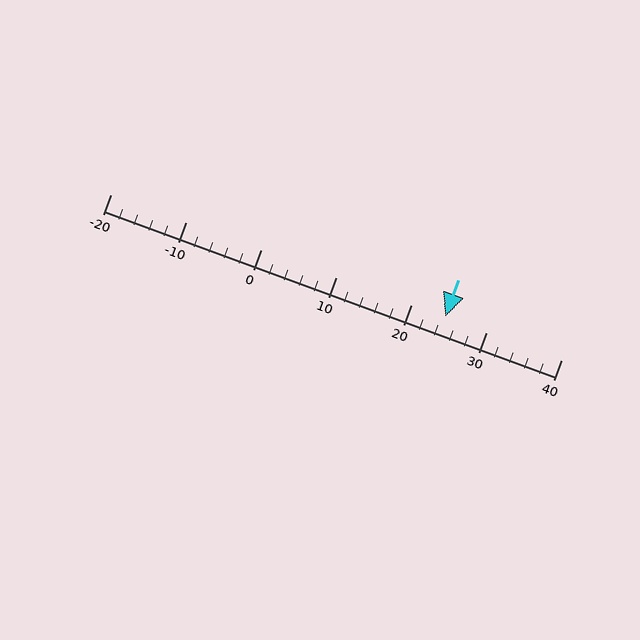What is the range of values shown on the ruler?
The ruler shows values from -20 to 40.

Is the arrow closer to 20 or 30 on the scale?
The arrow is closer to 20.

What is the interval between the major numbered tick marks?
The major tick marks are spaced 10 units apart.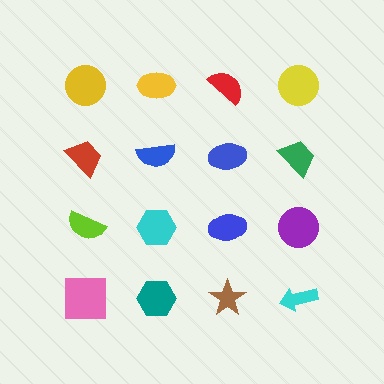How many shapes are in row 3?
4 shapes.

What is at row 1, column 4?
A yellow circle.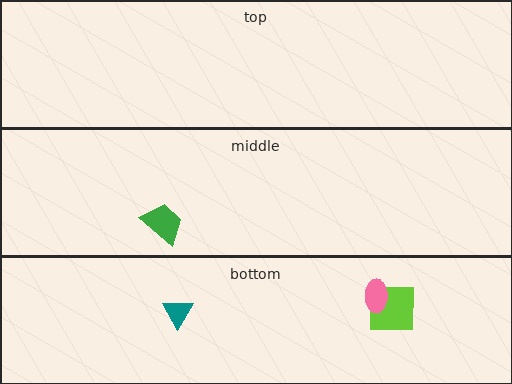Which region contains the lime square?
The bottom region.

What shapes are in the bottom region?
The teal triangle, the lime square, the pink ellipse.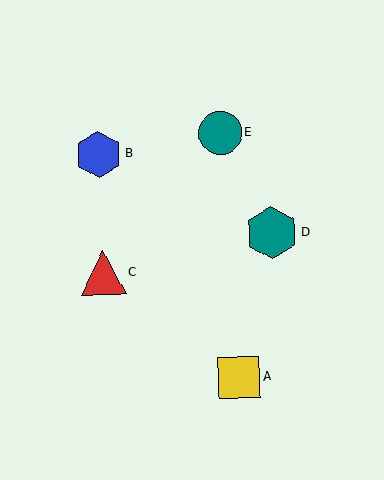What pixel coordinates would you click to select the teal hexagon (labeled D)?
Click at (272, 233) to select the teal hexagon D.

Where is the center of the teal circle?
The center of the teal circle is at (220, 133).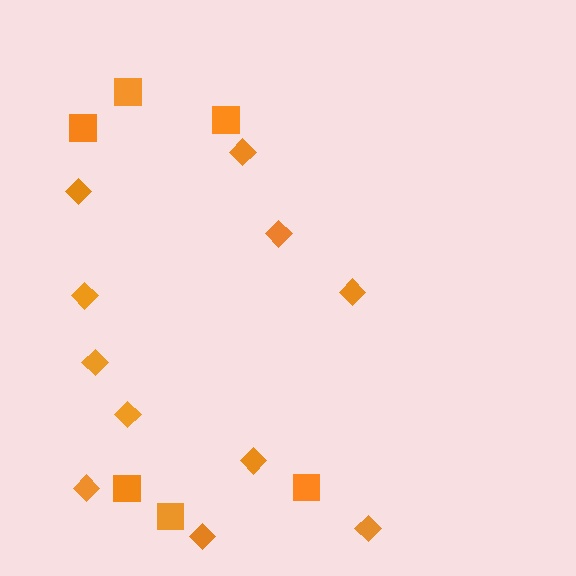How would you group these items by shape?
There are 2 groups: one group of squares (6) and one group of diamonds (11).